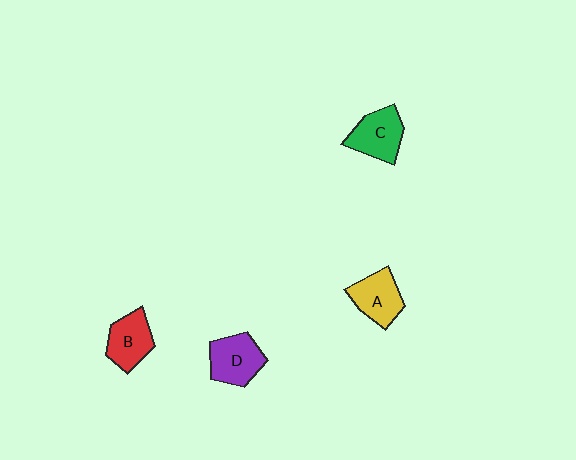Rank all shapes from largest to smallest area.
From largest to smallest: D (purple), C (green), A (yellow), B (red).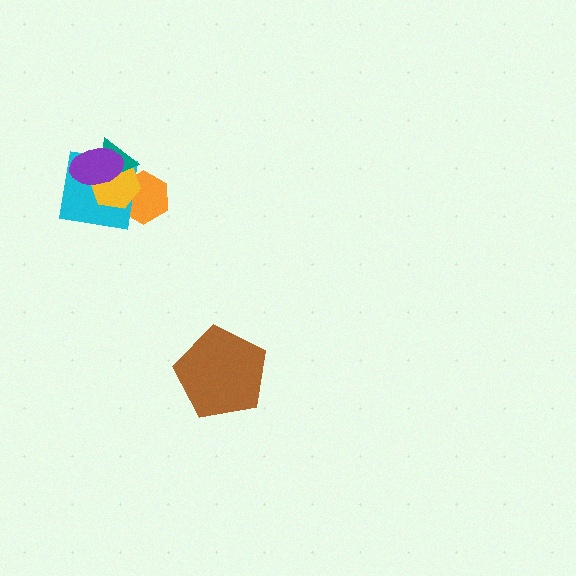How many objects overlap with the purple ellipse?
3 objects overlap with the purple ellipse.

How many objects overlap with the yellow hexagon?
4 objects overlap with the yellow hexagon.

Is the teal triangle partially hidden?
Yes, it is partially covered by another shape.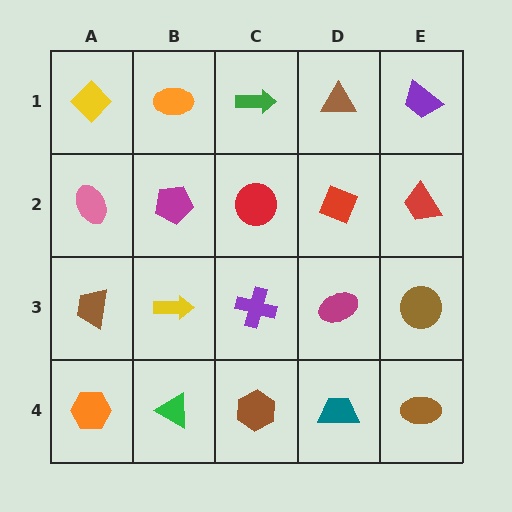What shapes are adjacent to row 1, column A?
A pink ellipse (row 2, column A), an orange ellipse (row 1, column B).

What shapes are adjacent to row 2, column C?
A green arrow (row 1, column C), a purple cross (row 3, column C), a magenta pentagon (row 2, column B), a red diamond (row 2, column D).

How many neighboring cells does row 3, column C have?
4.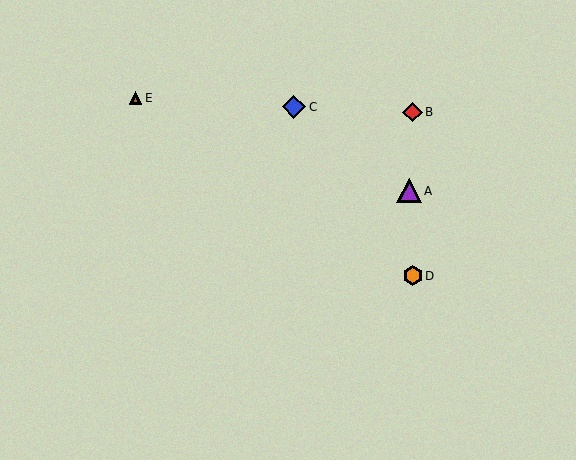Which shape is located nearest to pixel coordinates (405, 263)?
The orange hexagon (labeled D) at (413, 276) is nearest to that location.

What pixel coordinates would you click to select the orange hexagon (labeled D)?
Click at (413, 276) to select the orange hexagon D.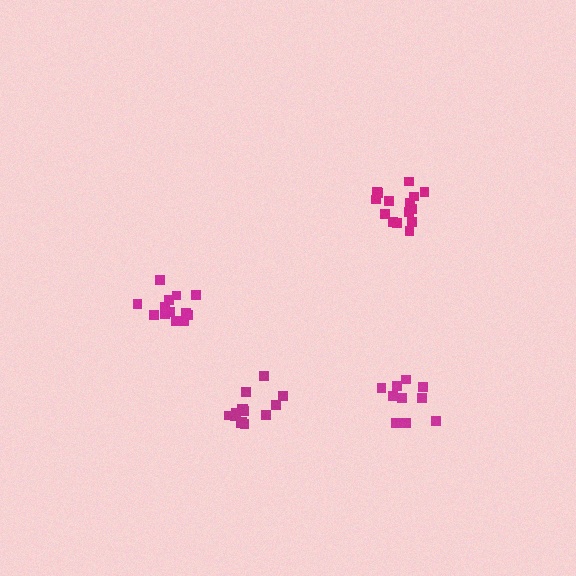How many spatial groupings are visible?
There are 4 spatial groupings.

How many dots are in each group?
Group 1: 14 dots, Group 2: 14 dots, Group 3: 10 dots, Group 4: 15 dots (53 total).